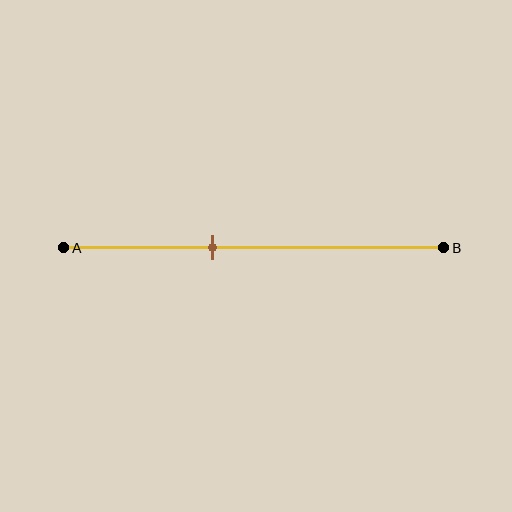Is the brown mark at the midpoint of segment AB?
No, the mark is at about 40% from A, not at the 50% midpoint.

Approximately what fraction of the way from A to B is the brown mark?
The brown mark is approximately 40% of the way from A to B.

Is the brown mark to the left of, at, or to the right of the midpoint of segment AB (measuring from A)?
The brown mark is to the left of the midpoint of segment AB.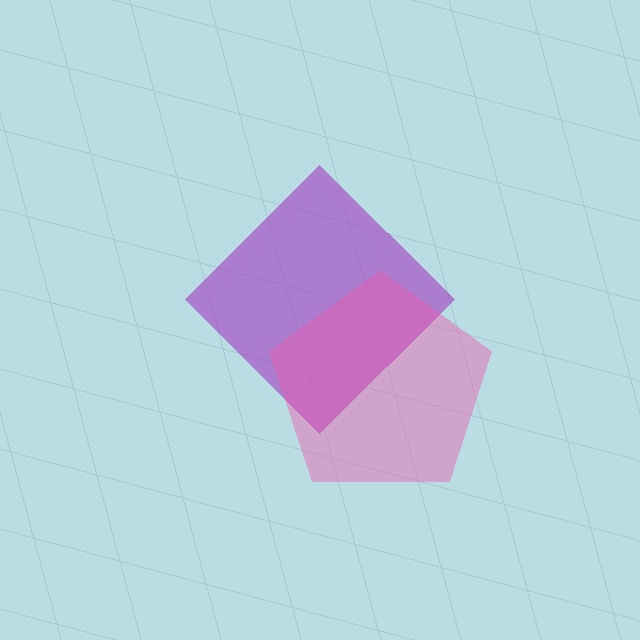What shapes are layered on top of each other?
The layered shapes are: a purple diamond, a pink pentagon.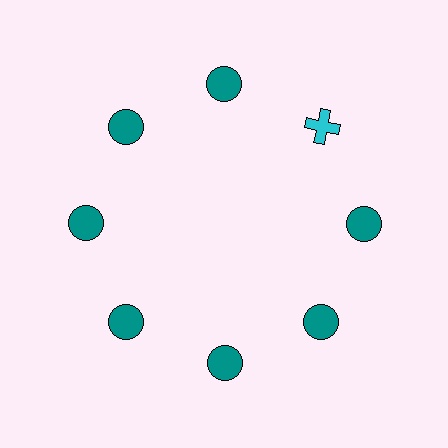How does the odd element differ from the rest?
It differs in both color (cyan instead of teal) and shape (cross instead of circle).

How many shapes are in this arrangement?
There are 8 shapes arranged in a ring pattern.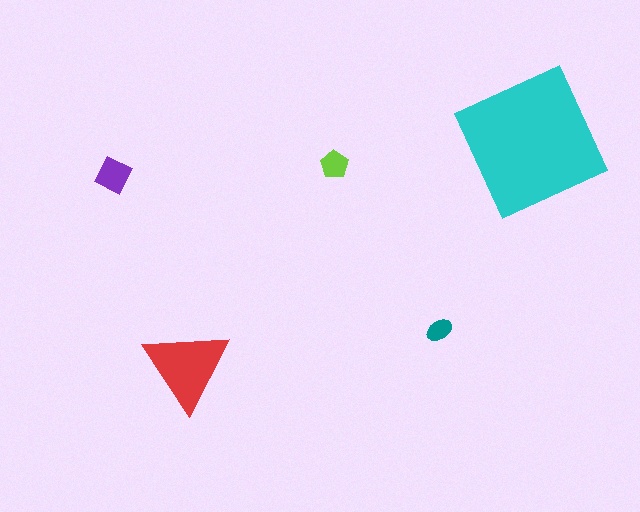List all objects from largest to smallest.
The cyan square, the red triangle, the purple diamond, the lime pentagon, the teal ellipse.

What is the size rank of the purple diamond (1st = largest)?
3rd.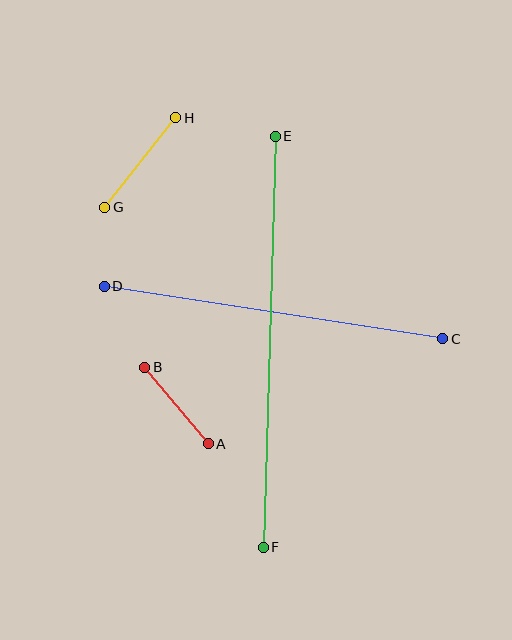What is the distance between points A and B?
The distance is approximately 99 pixels.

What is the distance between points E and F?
The distance is approximately 411 pixels.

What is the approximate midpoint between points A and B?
The midpoint is at approximately (177, 406) pixels.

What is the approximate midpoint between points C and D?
The midpoint is at approximately (273, 313) pixels.